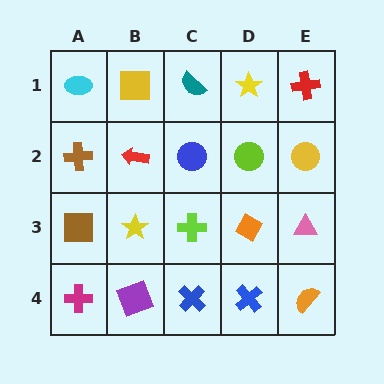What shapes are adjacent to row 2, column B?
A yellow square (row 1, column B), a yellow star (row 3, column B), a brown cross (row 2, column A), a blue circle (row 2, column C).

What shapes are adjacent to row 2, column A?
A cyan ellipse (row 1, column A), a brown square (row 3, column A), a red arrow (row 2, column B).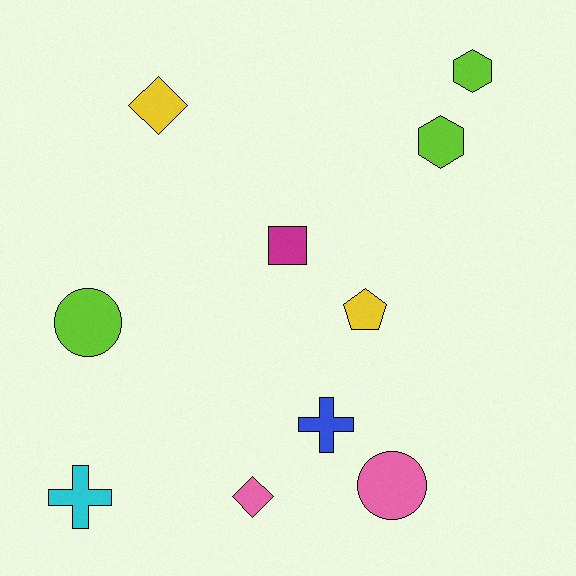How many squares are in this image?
There is 1 square.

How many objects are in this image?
There are 10 objects.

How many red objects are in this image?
There are no red objects.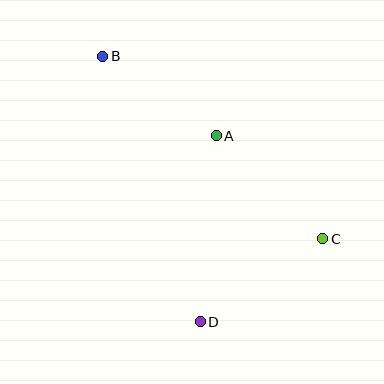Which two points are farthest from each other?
Points B and C are farthest from each other.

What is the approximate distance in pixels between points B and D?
The distance between B and D is approximately 283 pixels.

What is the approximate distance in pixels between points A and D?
The distance between A and D is approximately 187 pixels.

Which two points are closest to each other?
Points A and B are closest to each other.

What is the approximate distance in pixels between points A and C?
The distance between A and C is approximately 148 pixels.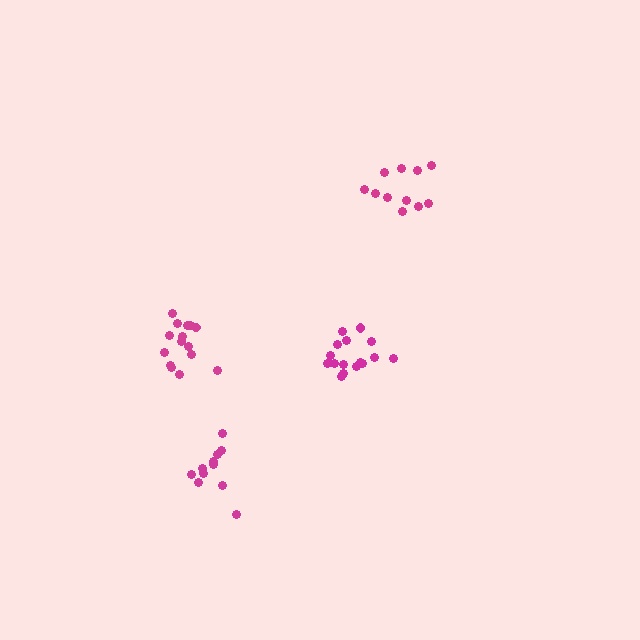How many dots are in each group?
Group 1: 16 dots, Group 2: 11 dots, Group 3: 11 dots, Group 4: 15 dots (53 total).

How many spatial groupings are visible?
There are 4 spatial groupings.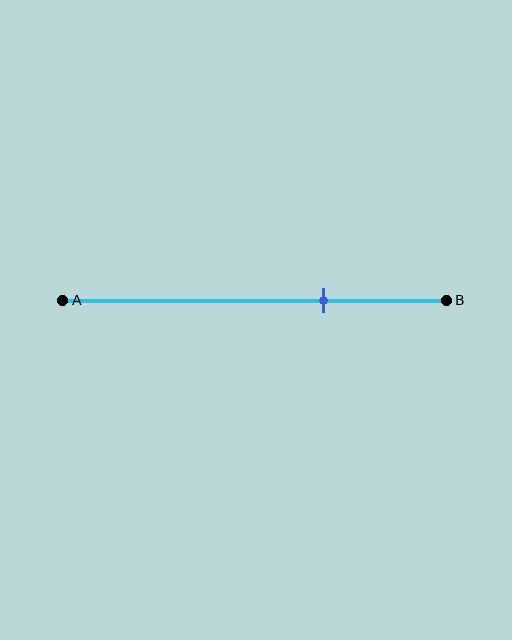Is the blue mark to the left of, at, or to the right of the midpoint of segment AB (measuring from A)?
The blue mark is to the right of the midpoint of segment AB.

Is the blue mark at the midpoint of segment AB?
No, the mark is at about 70% from A, not at the 50% midpoint.